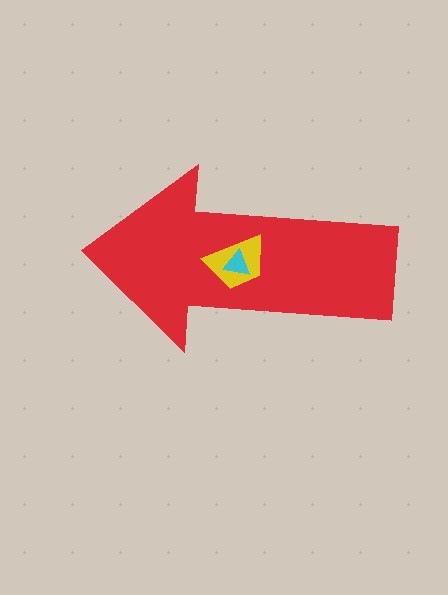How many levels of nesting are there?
3.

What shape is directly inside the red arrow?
The yellow trapezoid.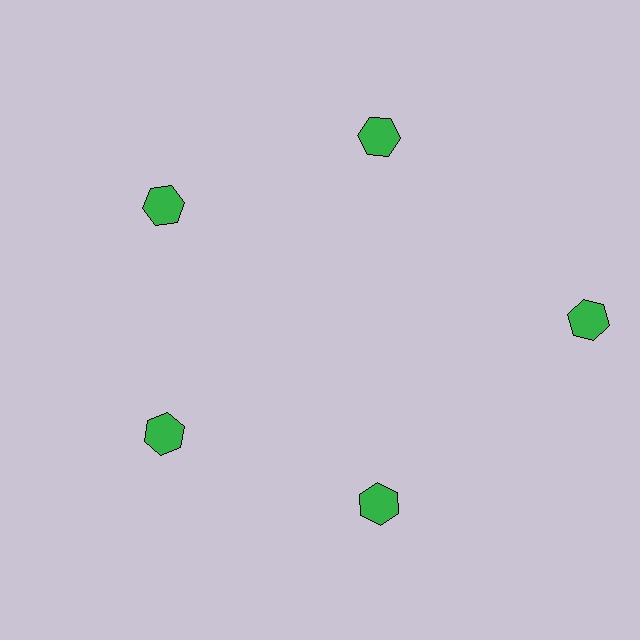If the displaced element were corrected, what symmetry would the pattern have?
It would have 5-fold rotational symmetry — the pattern would map onto itself every 72 degrees.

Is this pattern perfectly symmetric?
No. The 5 green hexagons are arranged in a ring, but one element near the 3 o'clock position is pushed outward from the center, breaking the 5-fold rotational symmetry.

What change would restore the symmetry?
The symmetry would be restored by moving it inward, back onto the ring so that all 5 hexagons sit at equal angles and equal distance from the center.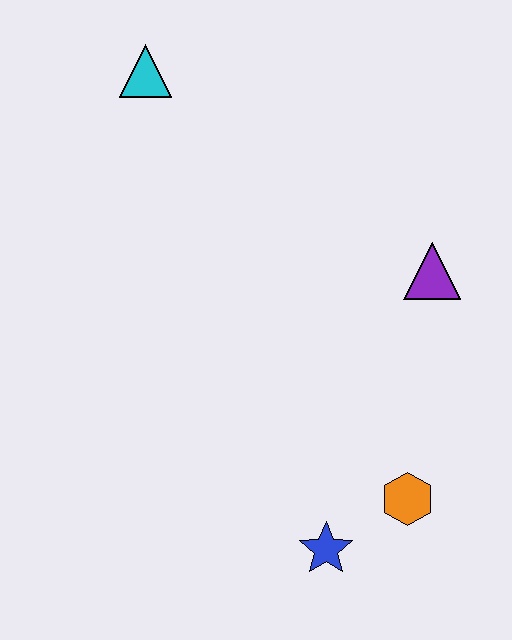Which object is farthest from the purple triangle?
The cyan triangle is farthest from the purple triangle.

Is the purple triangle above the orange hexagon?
Yes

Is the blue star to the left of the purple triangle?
Yes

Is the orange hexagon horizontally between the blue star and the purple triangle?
Yes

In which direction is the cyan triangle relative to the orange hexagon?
The cyan triangle is above the orange hexagon.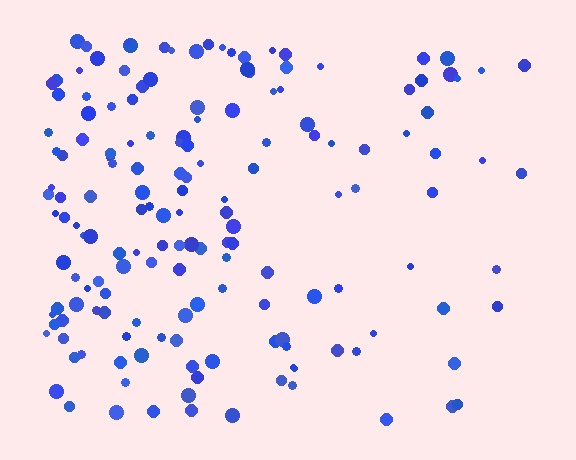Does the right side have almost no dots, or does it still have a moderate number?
Still a moderate number, just noticeably fewer than the left.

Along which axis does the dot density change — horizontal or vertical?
Horizontal.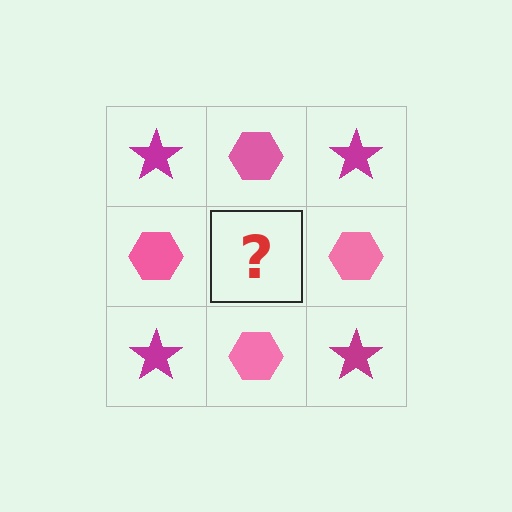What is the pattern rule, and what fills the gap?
The rule is that it alternates magenta star and pink hexagon in a checkerboard pattern. The gap should be filled with a magenta star.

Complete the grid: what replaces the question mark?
The question mark should be replaced with a magenta star.